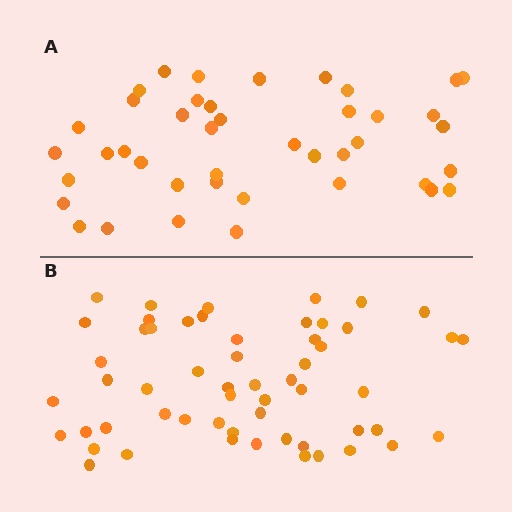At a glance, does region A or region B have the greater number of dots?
Region B (the bottom region) has more dots.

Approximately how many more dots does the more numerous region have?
Region B has approximately 15 more dots than region A.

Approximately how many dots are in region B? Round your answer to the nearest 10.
About 60 dots. (The exact count is 56, which rounds to 60.)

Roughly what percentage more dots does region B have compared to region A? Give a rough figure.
About 35% more.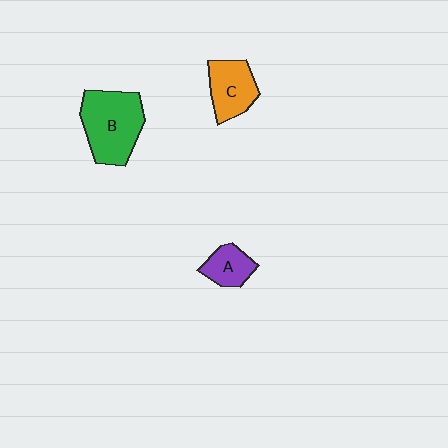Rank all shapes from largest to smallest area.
From largest to smallest: B (green), C (orange), A (purple).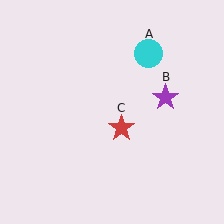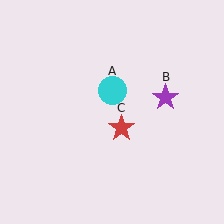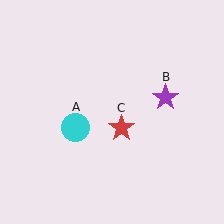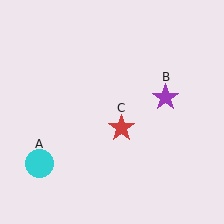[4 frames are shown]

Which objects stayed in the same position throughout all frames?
Purple star (object B) and red star (object C) remained stationary.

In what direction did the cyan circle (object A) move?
The cyan circle (object A) moved down and to the left.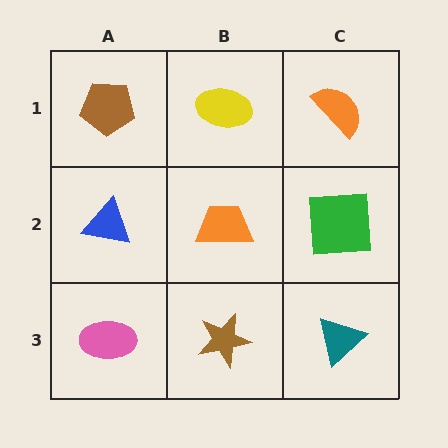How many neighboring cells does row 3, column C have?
2.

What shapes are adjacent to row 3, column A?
A blue triangle (row 2, column A), a brown star (row 3, column B).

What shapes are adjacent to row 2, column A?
A brown pentagon (row 1, column A), a pink ellipse (row 3, column A), an orange trapezoid (row 2, column B).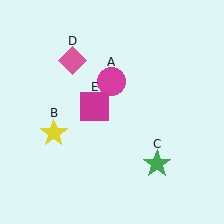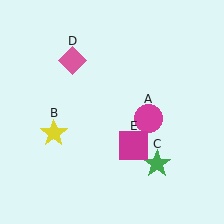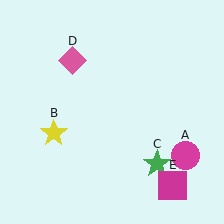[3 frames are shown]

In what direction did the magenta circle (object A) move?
The magenta circle (object A) moved down and to the right.